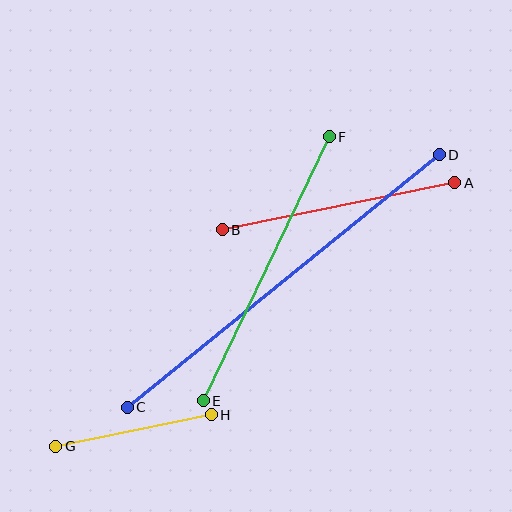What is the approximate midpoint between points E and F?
The midpoint is at approximately (266, 269) pixels.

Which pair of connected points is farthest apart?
Points C and D are farthest apart.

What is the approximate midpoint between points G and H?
The midpoint is at approximately (134, 430) pixels.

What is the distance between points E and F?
The distance is approximately 293 pixels.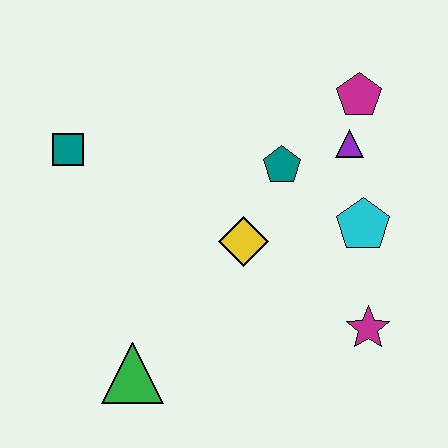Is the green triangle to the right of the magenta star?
No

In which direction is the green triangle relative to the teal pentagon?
The green triangle is below the teal pentagon.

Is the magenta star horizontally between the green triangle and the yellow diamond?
No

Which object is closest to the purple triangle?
The magenta pentagon is closest to the purple triangle.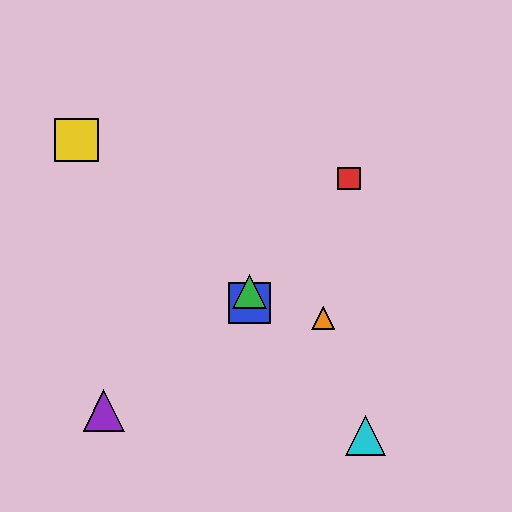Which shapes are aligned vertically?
The blue square, the green triangle are aligned vertically.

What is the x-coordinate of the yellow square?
The yellow square is at x≈77.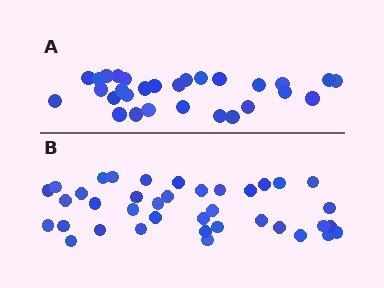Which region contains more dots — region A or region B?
Region B (the bottom region) has more dots.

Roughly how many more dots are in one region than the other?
Region B has roughly 8 or so more dots than region A.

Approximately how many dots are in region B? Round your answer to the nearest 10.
About 40 dots. (The exact count is 38, which rounds to 40.)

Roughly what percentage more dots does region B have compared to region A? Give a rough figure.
About 30% more.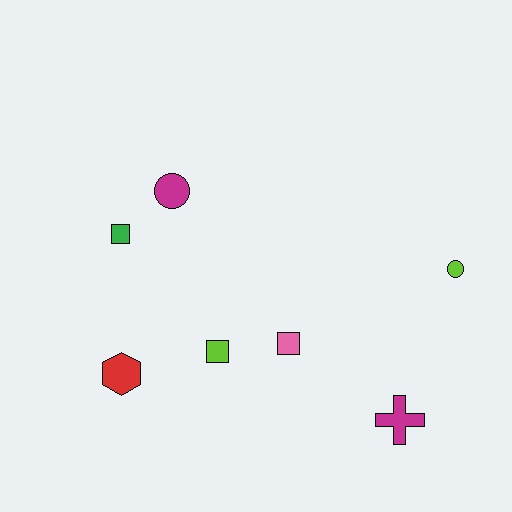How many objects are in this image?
There are 7 objects.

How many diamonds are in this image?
There are no diamonds.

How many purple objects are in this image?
There are no purple objects.